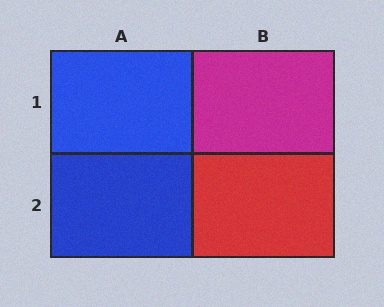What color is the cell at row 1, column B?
Magenta.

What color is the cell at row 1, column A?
Blue.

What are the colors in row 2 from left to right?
Blue, red.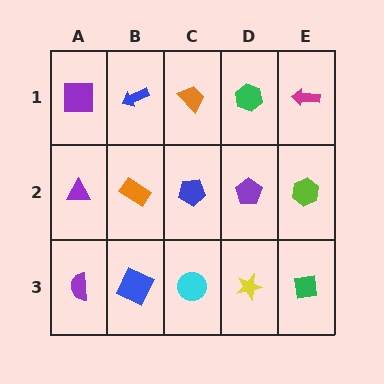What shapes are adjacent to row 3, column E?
A lime hexagon (row 2, column E), a yellow star (row 3, column D).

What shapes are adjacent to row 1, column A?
A purple triangle (row 2, column A), a blue arrow (row 1, column B).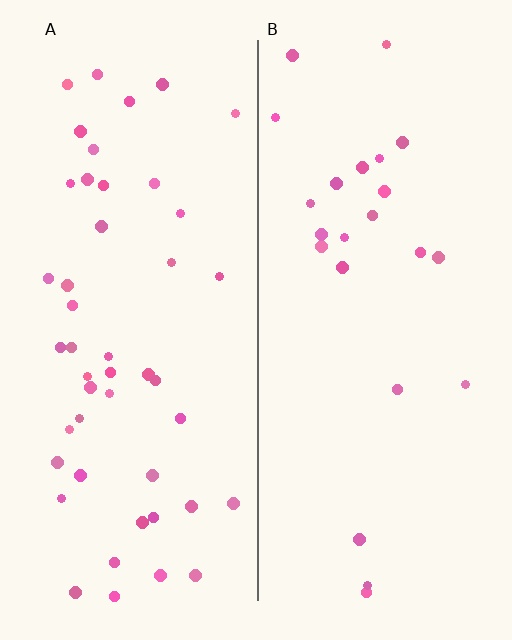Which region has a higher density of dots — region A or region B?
A (the left).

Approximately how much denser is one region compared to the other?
Approximately 2.0× — region A over region B.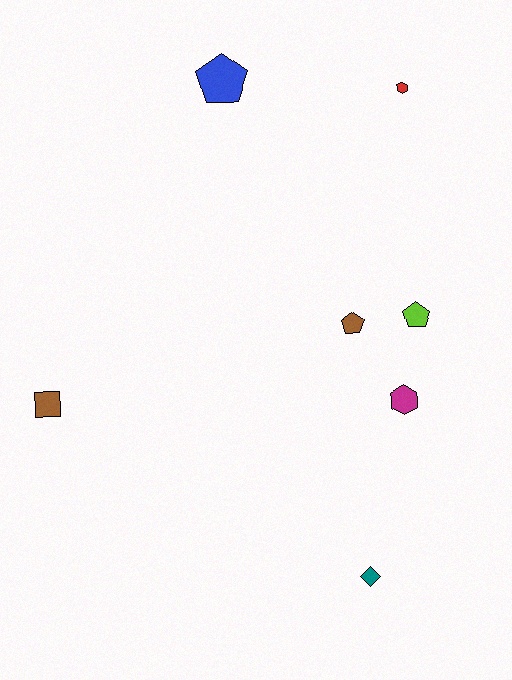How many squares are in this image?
There is 1 square.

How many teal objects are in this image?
There is 1 teal object.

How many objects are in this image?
There are 7 objects.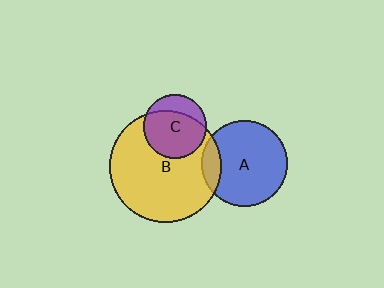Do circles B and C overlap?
Yes.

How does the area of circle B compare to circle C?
Approximately 3.1 times.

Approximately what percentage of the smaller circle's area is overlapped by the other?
Approximately 75%.